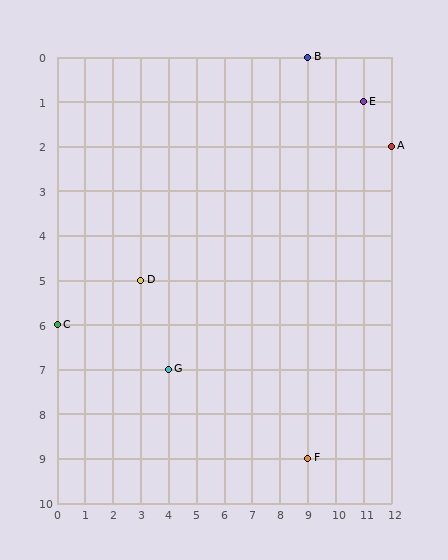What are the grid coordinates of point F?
Point F is at grid coordinates (9, 9).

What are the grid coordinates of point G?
Point G is at grid coordinates (4, 7).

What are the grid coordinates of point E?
Point E is at grid coordinates (11, 1).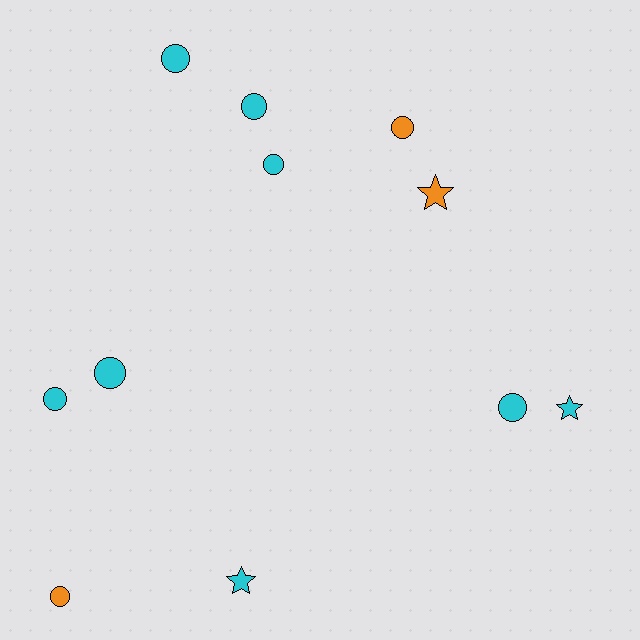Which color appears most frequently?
Cyan, with 8 objects.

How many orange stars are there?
There is 1 orange star.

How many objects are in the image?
There are 11 objects.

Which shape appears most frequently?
Circle, with 8 objects.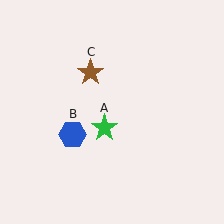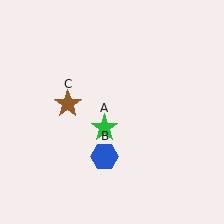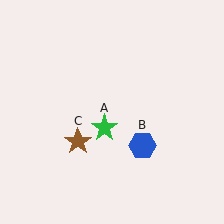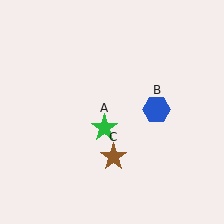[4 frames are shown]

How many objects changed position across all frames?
2 objects changed position: blue hexagon (object B), brown star (object C).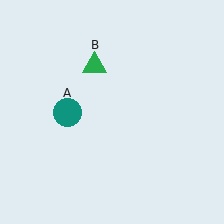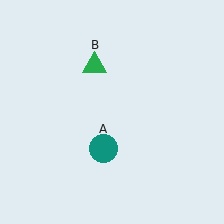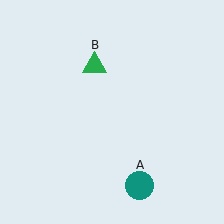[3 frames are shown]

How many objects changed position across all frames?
1 object changed position: teal circle (object A).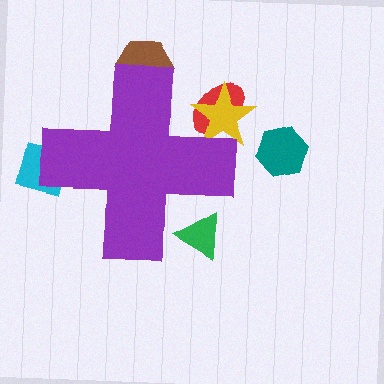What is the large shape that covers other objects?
A purple cross.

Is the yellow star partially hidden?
Yes, the yellow star is partially hidden behind the purple cross.